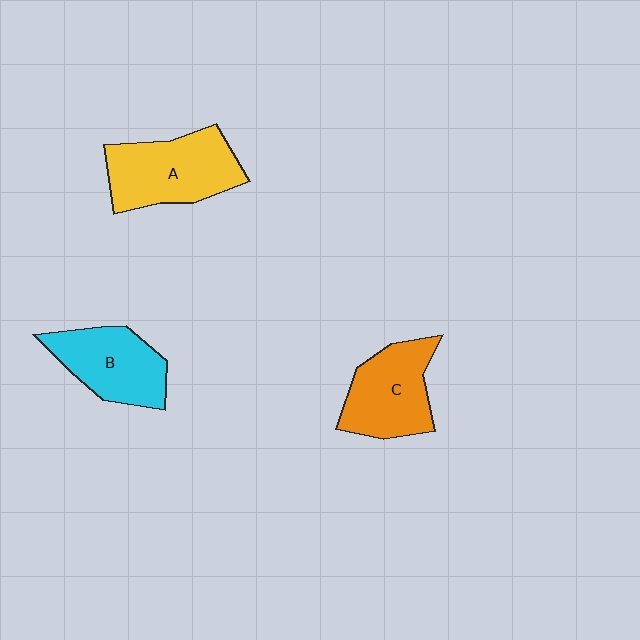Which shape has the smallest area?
Shape B (cyan).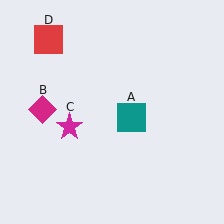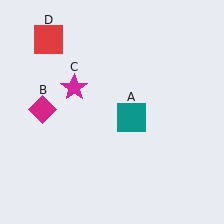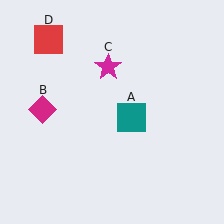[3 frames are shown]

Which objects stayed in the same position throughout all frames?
Teal square (object A) and magenta diamond (object B) and red square (object D) remained stationary.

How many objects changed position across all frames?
1 object changed position: magenta star (object C).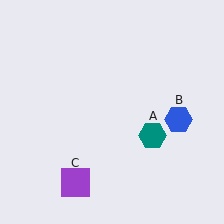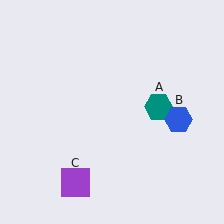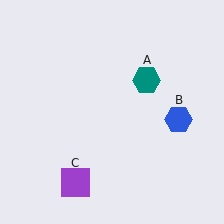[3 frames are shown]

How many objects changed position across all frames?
1 object changed position: teal hexagon (object A).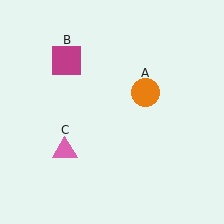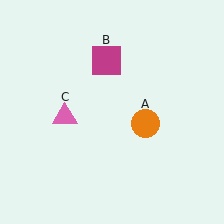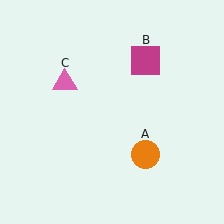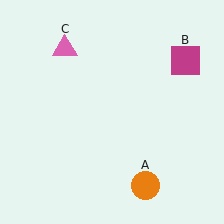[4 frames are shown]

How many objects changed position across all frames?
3 objects changed position: orange circle (object A), magenta square (object B), pink triangle (object C).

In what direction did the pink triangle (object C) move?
The pink triangle (object C) moved up.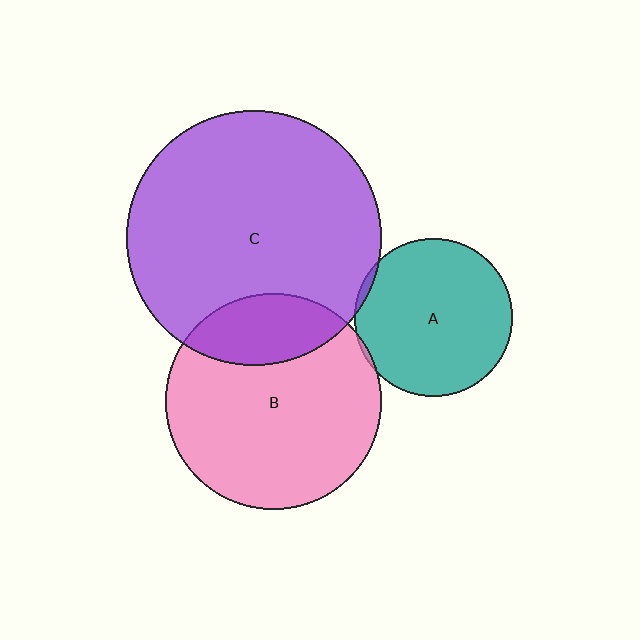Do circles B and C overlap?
Yes.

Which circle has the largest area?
Circle C (purple).